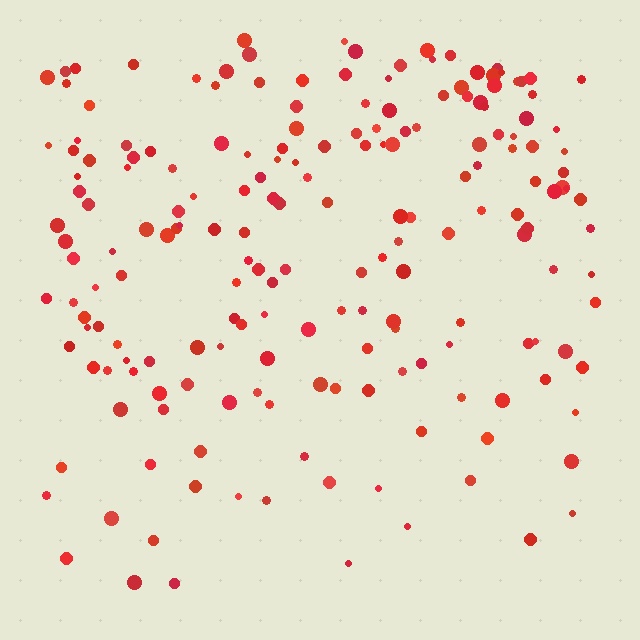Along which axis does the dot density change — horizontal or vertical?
Vertical.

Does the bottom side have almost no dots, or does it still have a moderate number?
Still a moderate number, just noticeably fewer than the top.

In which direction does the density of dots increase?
From bottom to top, with the top side densest.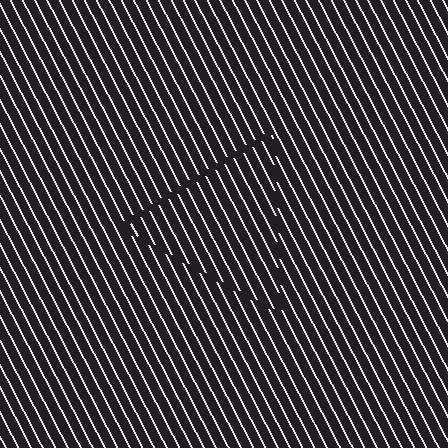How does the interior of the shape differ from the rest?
The interior of the shape contains the same grating, shifted by half a period — the contour is defined by the phase discontinuity where line-ends from the inner and outer gratings abut.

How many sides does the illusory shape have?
3 sides — the line-ends trace a triangle.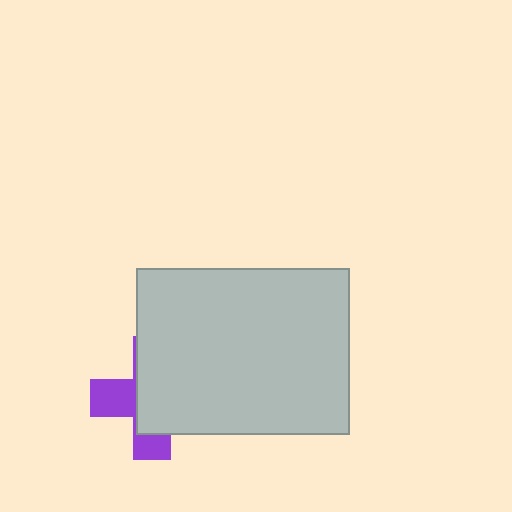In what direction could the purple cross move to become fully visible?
The purple cross could move left. That would shift it out from behind the light gray rectangle entirely.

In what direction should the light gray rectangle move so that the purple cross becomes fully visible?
The light gray rectangle should move right. That is the shortest direction to clear the overlap and leave the purple cross fully visible.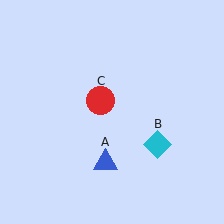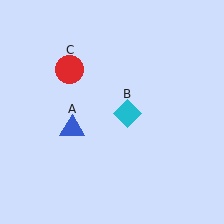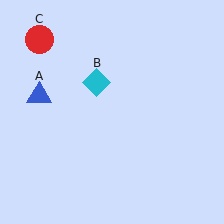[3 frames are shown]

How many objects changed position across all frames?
3 objects changed position: blue triangle (object A), cyan diamond (object B), red circle (object C).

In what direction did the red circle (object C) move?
The red circle (object C) moved up and to the left.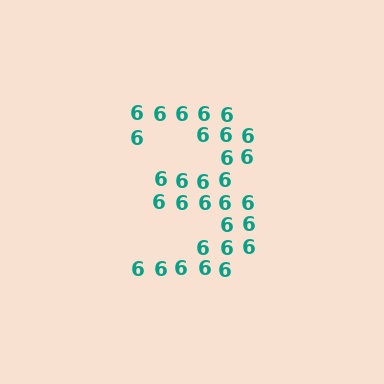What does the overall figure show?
The overall figure shows the digit 3.